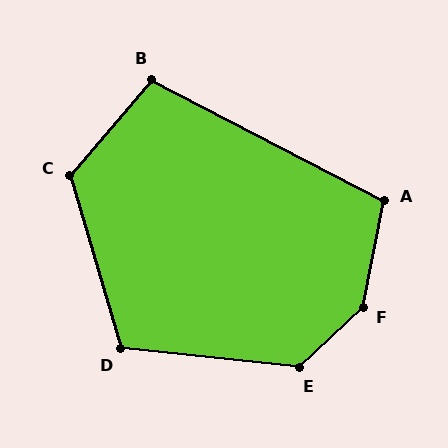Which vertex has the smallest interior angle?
B, at approximately 103 degrees.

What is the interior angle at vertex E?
Approximately 131 degrees (obtuse).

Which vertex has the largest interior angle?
F, at approximately 145 degrees.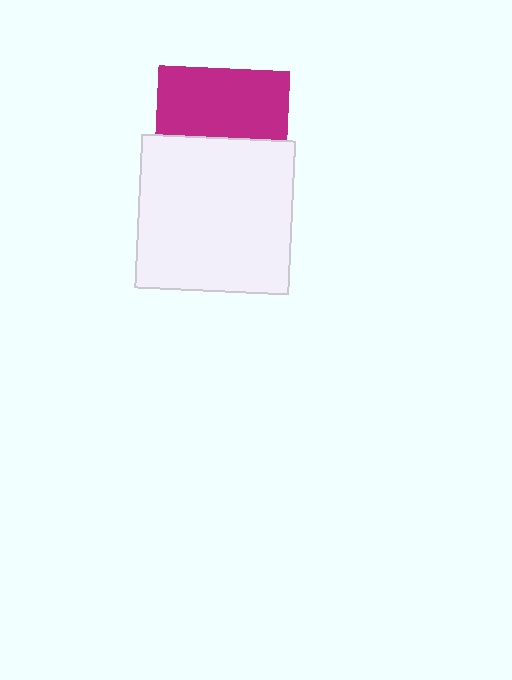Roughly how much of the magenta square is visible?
About half of it is visible (roughly 53%).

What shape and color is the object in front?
The object in front is a white square.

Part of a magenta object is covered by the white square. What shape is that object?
It is a square.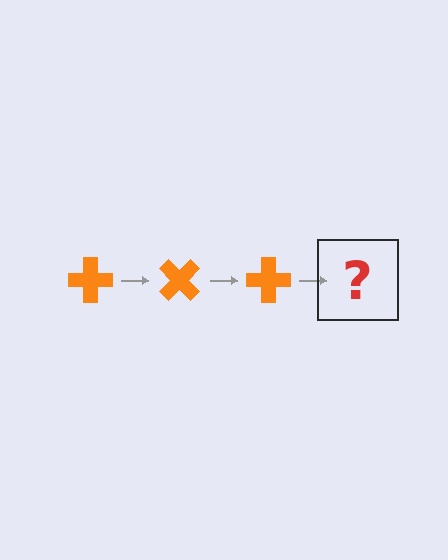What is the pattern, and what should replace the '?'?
The pattern is that the cross rotates 45 degrees each step. The '?' should be an orange cross rotated 135 degrees.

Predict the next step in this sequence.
The next step is an orange cross rotated 135 degrees.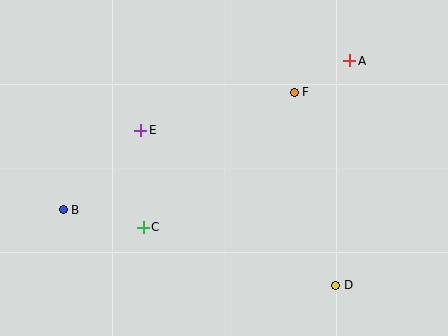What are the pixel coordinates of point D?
Point D is at (336, 285).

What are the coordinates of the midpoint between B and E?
The midpoint between B and E is at (102, 170).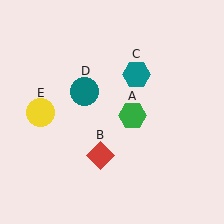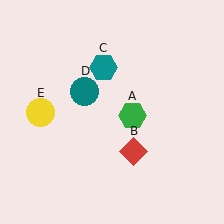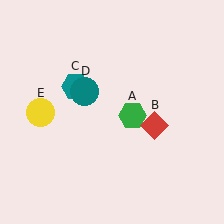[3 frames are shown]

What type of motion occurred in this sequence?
The red diamond (object B), teal hexagon (object C) rotated counterclockwise around the center of the scene.